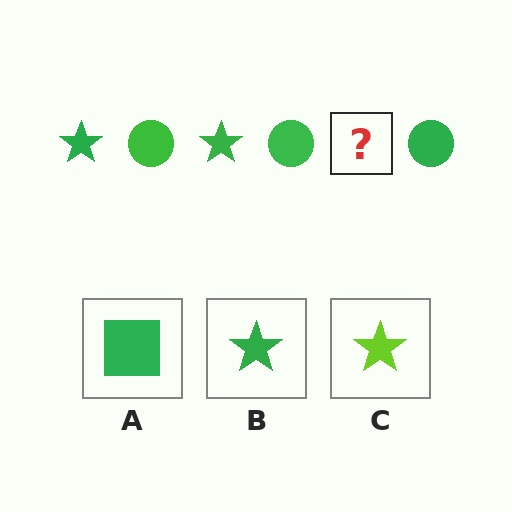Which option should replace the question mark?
Option B.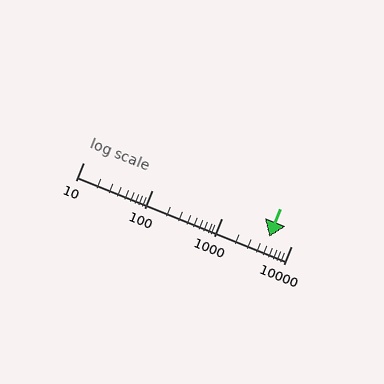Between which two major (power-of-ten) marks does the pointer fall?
The pointer is between 1000 and 10000.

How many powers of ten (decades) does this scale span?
The scale spans 3 decades, from 10 to 10000.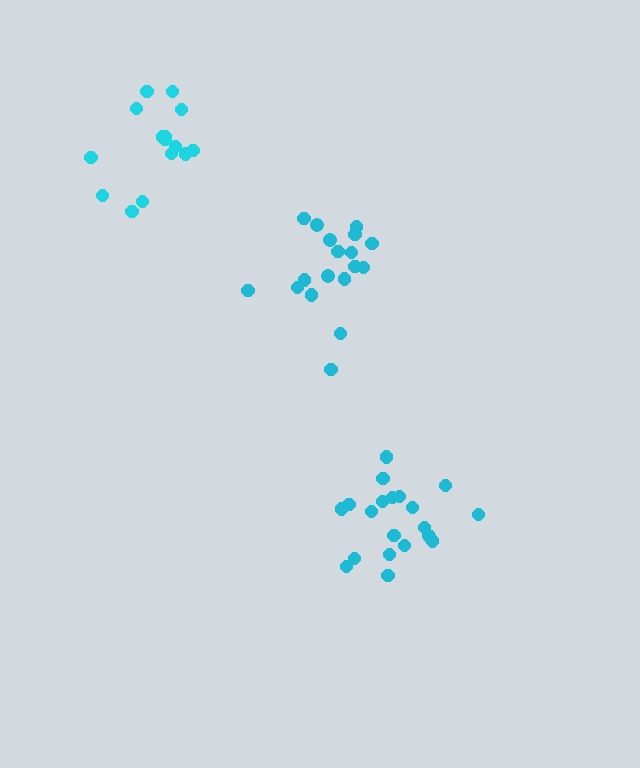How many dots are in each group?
Group 1: 20 dots, Group 2: 18 dots, Group 3: 15 dots (53 total).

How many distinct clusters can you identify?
There are 3 distinct clusters.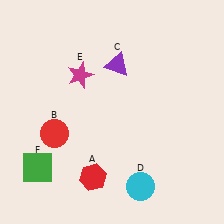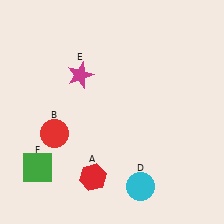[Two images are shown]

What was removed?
The purple triangle (C) was removed in Image 2.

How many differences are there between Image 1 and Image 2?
There is 1 difference between the two images.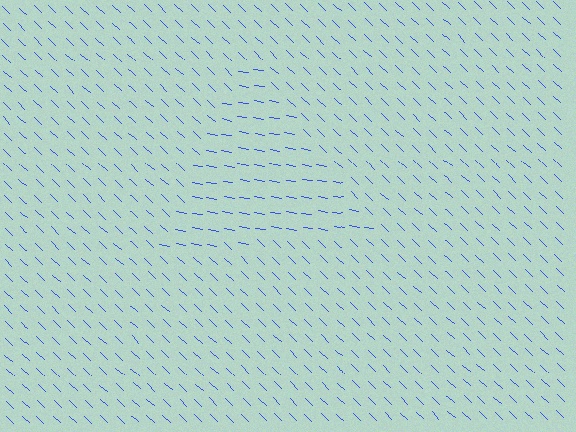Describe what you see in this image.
The image is filled with small blue line segments. A triangle region in the image has lines oriented differently from the surrounding lines, creating a visible texture boundary.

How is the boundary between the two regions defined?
The boundary is defined purely by a change in line orientation (approximately 34 degrees difference). All lines are the same color and thickness.